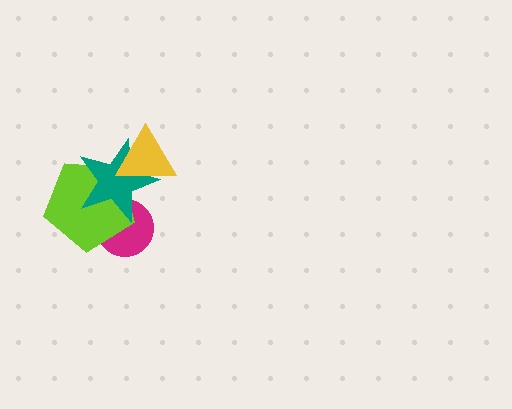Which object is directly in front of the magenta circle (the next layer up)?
The lime pentagon is directly in front of the magenta circle.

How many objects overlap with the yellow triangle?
2 objects overlap with the yellow triangle.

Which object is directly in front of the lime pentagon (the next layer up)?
The teal star is directly in front of the lime pentagon.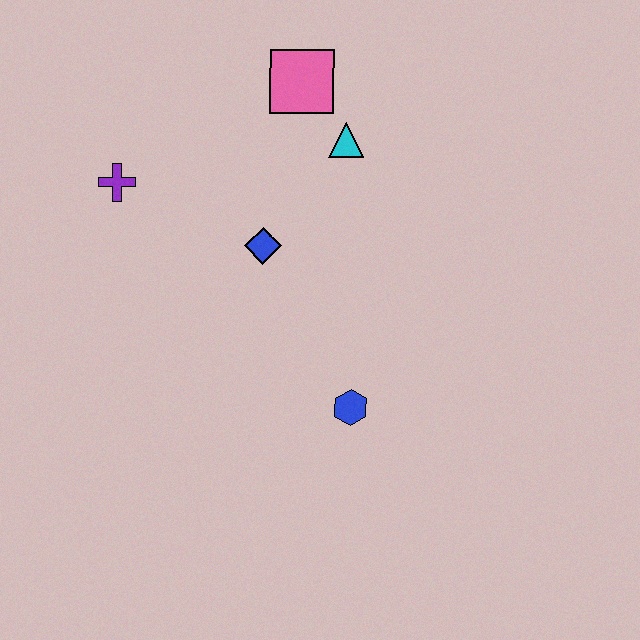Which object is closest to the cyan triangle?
The pink square is closest to the cyan triangle.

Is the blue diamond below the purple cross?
Yes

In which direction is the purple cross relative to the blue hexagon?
The purple cross is to the left of the blue hexagon.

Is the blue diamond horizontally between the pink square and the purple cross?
Yes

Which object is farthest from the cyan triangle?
The blue hexagon is farthest from the cyan triangle.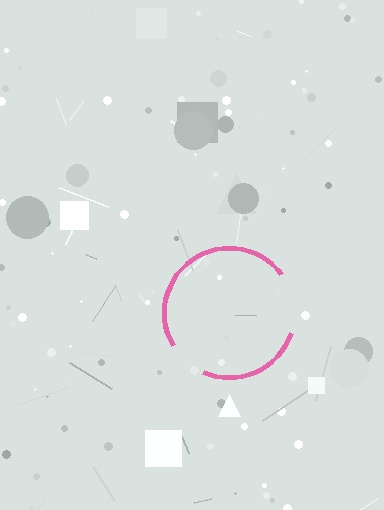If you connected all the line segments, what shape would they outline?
They would outline a circle.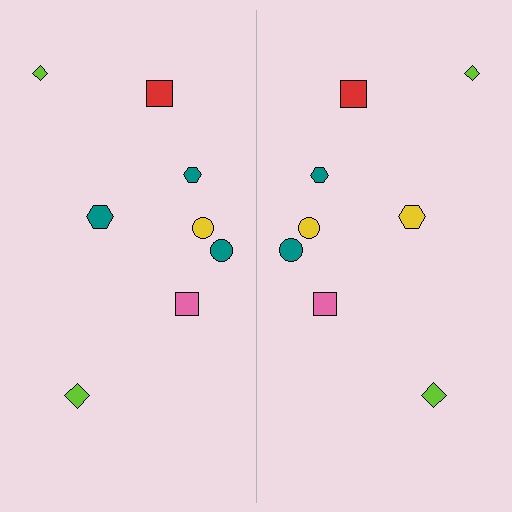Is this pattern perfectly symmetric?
No, the pattern is not perfectly symmetric. The yellow hexagon on the right side breaks the symmetry — its mirror counterpart is teal.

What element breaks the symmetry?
The yellow hexagon on the right side breaks the symmetry — its mirror counterpart is teal.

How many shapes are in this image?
There are 16 shapes in this image.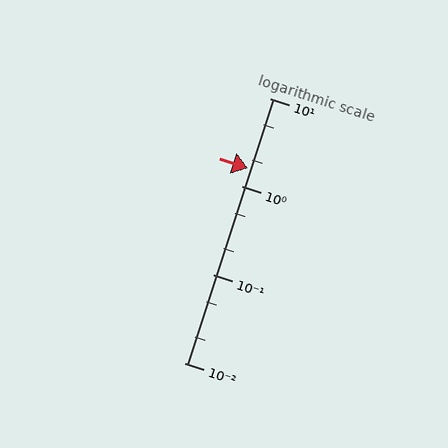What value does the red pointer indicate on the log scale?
The pointer indicates approximately 1.6.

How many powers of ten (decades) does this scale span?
The scale spans 3 decades, from 0.01 to 10.